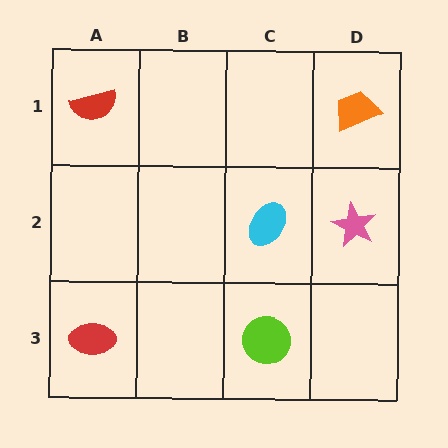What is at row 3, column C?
A lime circle.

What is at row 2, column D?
A pink star.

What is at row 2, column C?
A cyan ellipse.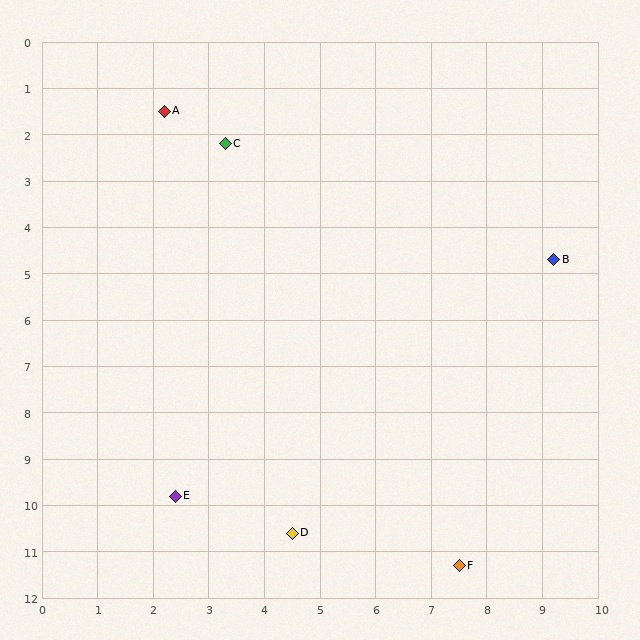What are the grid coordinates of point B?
Point B is at approximately (9.2, 4.7).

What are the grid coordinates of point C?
Point C is at approximately (3.3, 2.2).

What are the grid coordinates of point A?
Point A is at approximately (2.2, 1.5).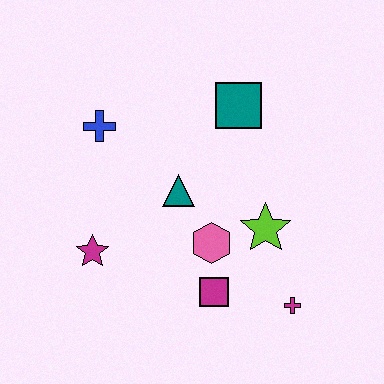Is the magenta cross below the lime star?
Yes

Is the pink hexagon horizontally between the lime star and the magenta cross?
No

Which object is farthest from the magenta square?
The blue cross is farthest from the magenta square.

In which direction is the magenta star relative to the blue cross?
The magenta star is below the blue cross.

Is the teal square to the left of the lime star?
Yes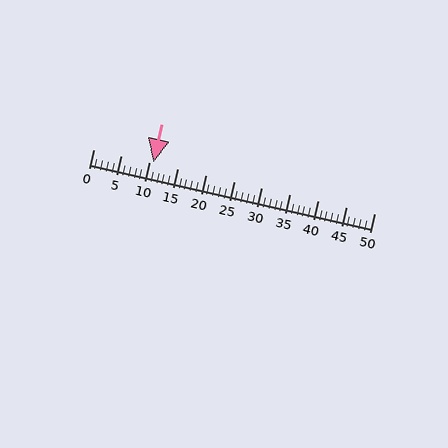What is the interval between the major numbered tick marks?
The major tick marks are spaced 5 units apart.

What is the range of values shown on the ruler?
The ruler shows values from 0 to 50.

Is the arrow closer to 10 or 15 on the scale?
The arrow is closer to 10.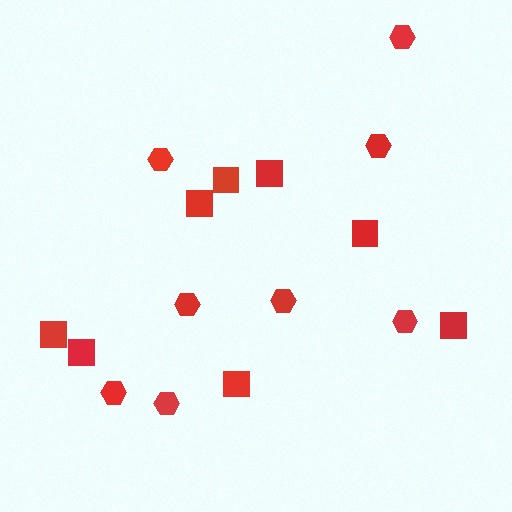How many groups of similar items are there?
There are 2 groups: one group of hexagons (8) and one group of squares (8).